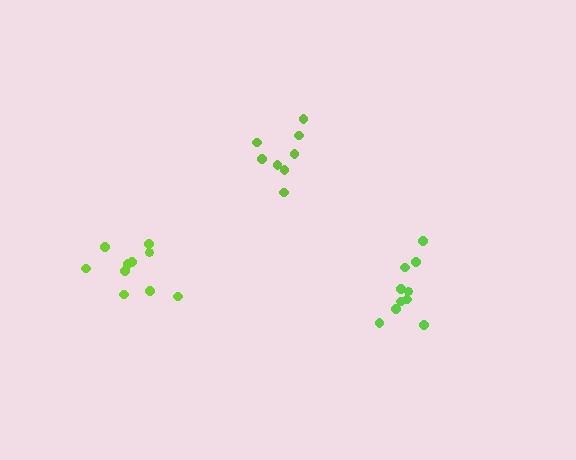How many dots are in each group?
Group 1: 8 dots, Group 2: 10 dots, Group 3: 10 dots (28 total).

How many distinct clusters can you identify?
There are 3 distinct clusters.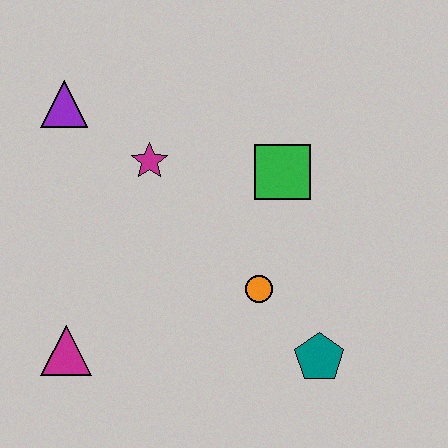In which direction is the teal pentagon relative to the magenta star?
The teal pentagon is below the magenta star.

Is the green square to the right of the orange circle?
Yes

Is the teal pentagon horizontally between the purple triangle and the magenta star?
No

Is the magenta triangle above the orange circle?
No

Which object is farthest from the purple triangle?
The teal pentagon is farthest from the purple triangle.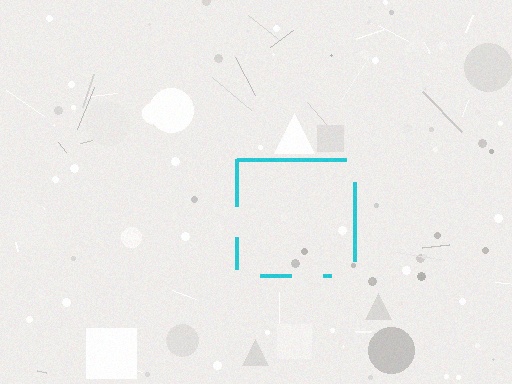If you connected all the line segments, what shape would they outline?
They would outline a square.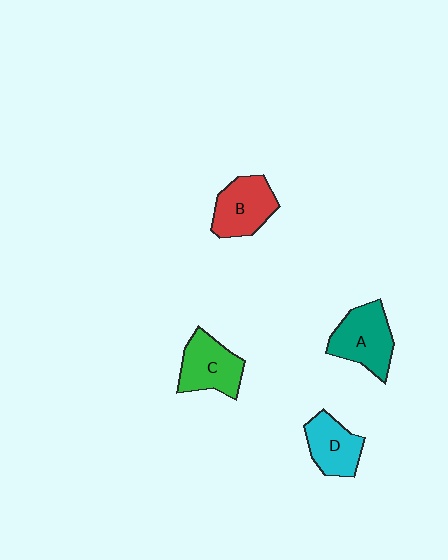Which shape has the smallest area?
Shape D (cyan).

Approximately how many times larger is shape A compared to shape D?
Approximately 1.3 times.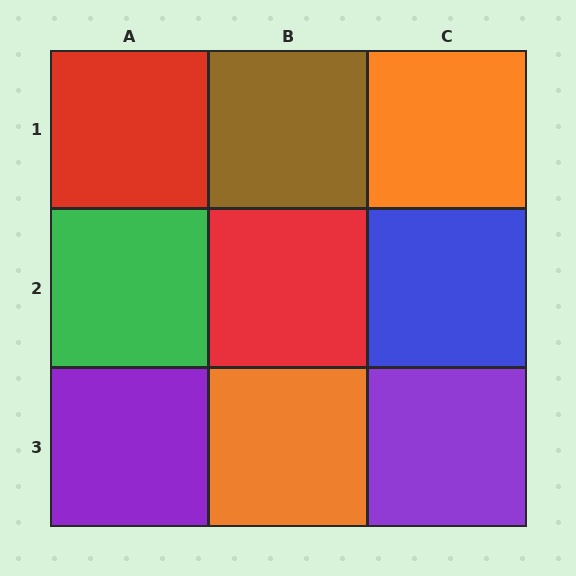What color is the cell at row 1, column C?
Orange.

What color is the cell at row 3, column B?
Orange.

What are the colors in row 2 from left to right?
Green, red, blue.